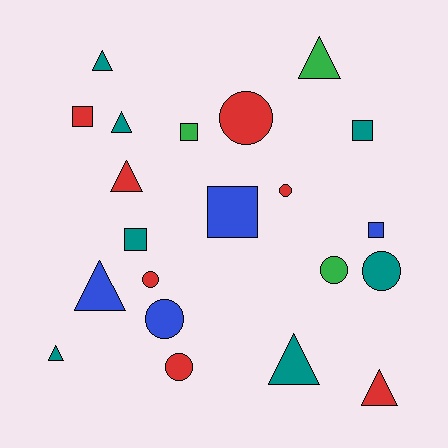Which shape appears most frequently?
Triangle, with 8 objects.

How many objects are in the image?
There are 21 objects.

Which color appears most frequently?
Red, with 7 objects.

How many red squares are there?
There is 1 red square.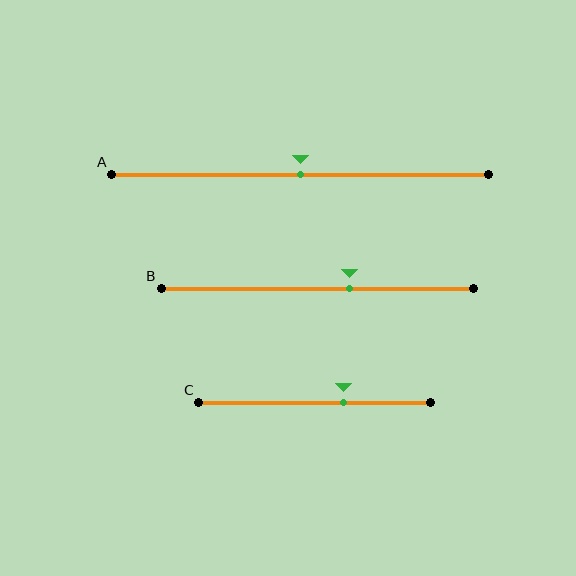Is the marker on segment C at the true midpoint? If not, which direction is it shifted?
No, the marker on segment C is shifted to the right by about 12% of the segment length.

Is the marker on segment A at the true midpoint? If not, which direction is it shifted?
Yes, the marker on segment A is at the true midpoint.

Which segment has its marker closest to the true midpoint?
Segment A has its marker closest to the true midpoint.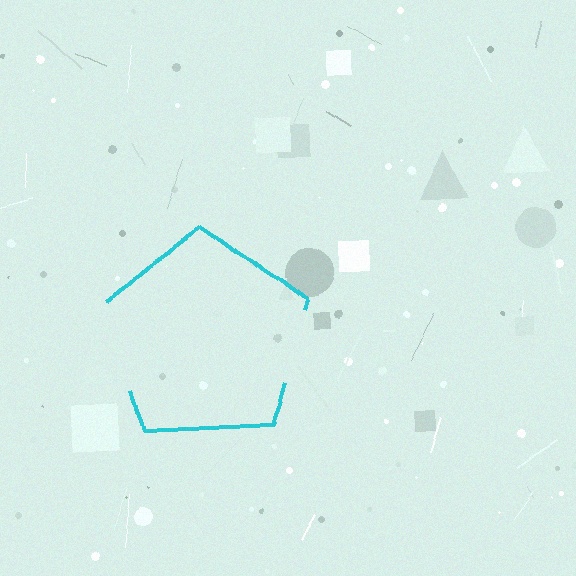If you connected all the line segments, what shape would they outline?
They would outline a pentagon.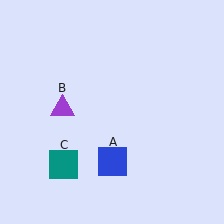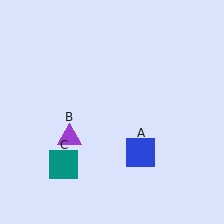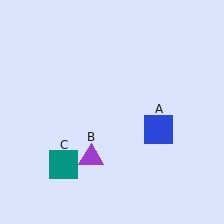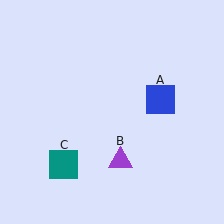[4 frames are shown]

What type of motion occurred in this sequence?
The blue square (object A), purple triangle (object B) rotated counterclockwise around the center of the scene.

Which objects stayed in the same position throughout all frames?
Teal square (object C) remained stationary.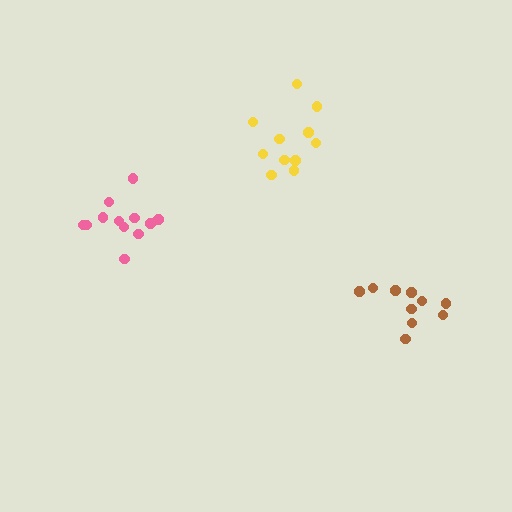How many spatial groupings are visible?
There are 3 spatial groupings.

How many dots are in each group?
Group 1: 11 dots, Group 2: 12 dots, Group 3: 10 dots (33 total).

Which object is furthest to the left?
The pink cluster is leftmost.